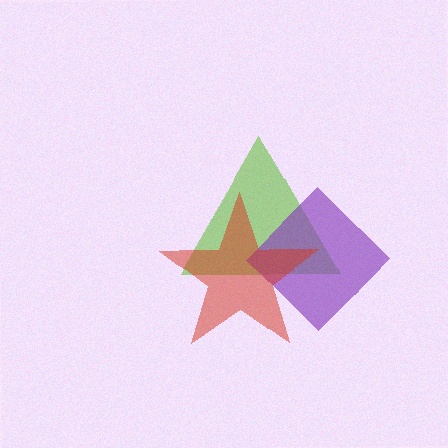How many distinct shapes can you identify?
There are 3 distinct shapes: a lime triangle, a purple diamond, a red star.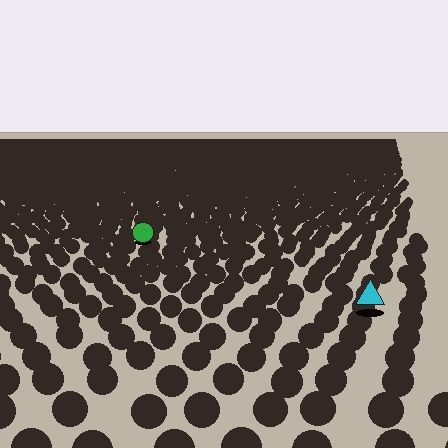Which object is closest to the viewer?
The cyan triangle is closest. The texture marks near it are larger and more spread out.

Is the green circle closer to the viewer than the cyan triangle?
No. The cyan triangle is closer — you can tell from the texture gradient: the ground texture is coarser near it.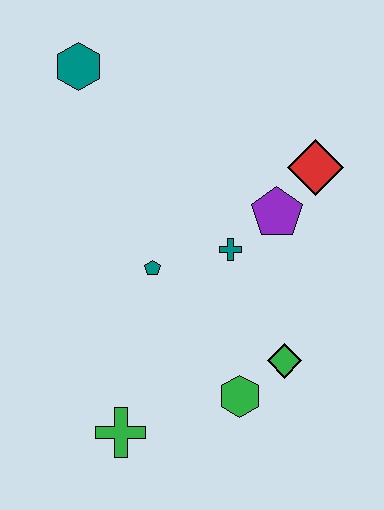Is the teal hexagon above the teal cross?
Yes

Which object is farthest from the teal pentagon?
The teal hexagon is farthest from the teal pentagon.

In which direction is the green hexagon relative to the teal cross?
The green hexagon is below the teal cross.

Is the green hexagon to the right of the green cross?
Yes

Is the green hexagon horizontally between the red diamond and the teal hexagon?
Yes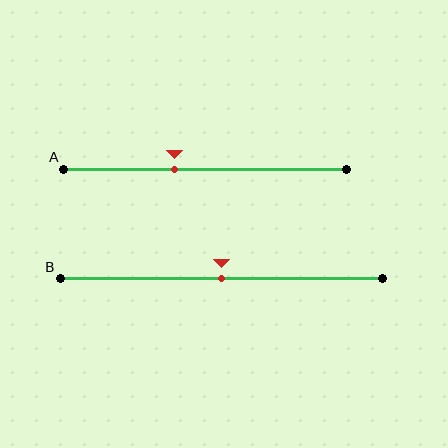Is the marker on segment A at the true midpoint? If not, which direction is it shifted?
No, the marker on segment A is shifted to the left by about 11% of the segment length.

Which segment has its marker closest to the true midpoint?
Segment B has its marker closest to the true midpoint.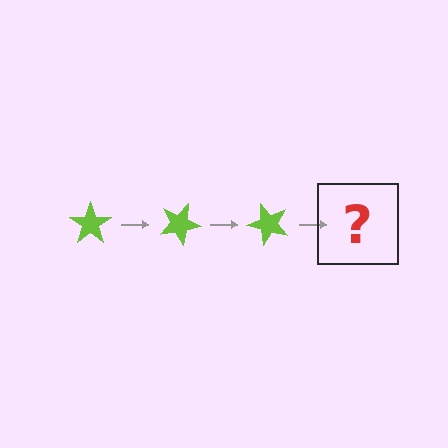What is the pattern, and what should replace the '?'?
The pattern is that the star rotates 25 degrees each step. The '?' should be a lime star rotated 75 degrees.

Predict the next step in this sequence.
The next step is a lime star rotated 75 degrees.